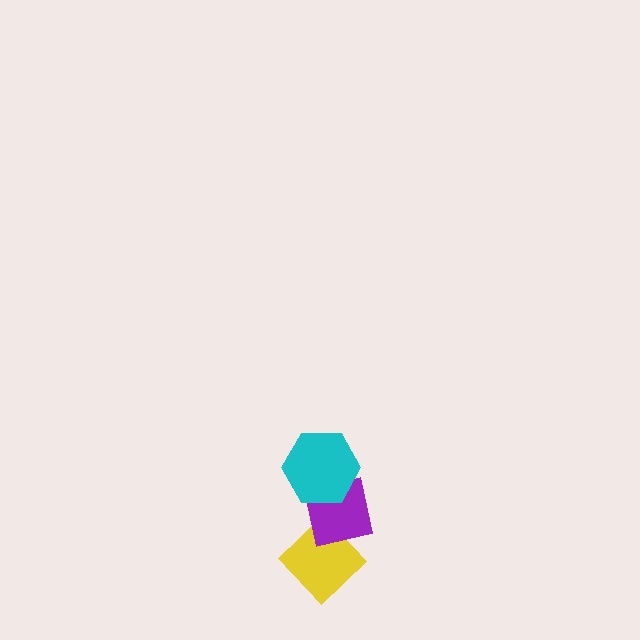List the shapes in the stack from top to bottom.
From top to bottom: the cyan hexagon, the purple square, the yellow diamond.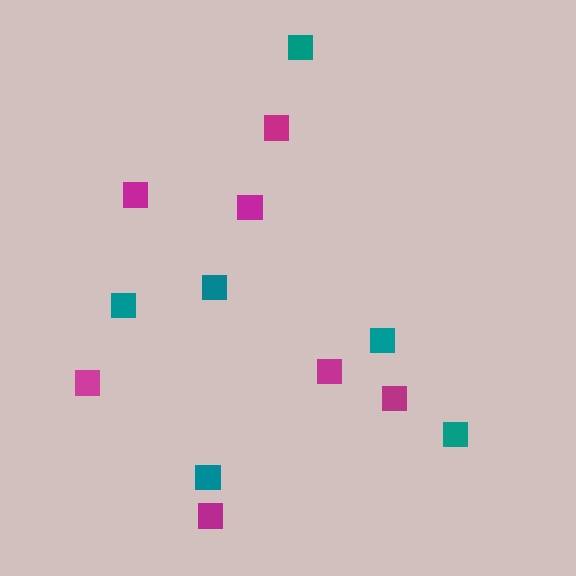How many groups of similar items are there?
There are 2 groups: one group of magenta squares (7) and one group of teal squares (6).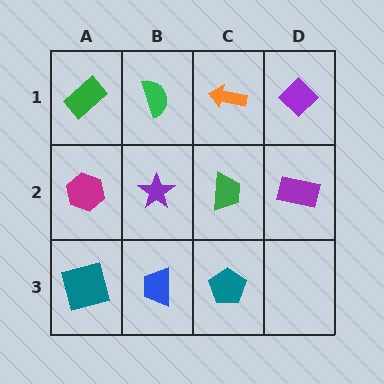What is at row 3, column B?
A blue trapezoid.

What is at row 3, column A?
A teal square.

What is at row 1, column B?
A green semicircle.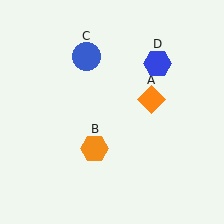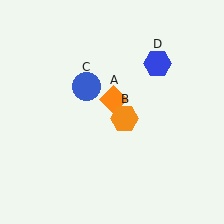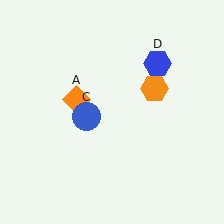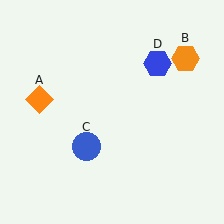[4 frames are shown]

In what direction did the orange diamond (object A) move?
The orange diamond (object A) moved left.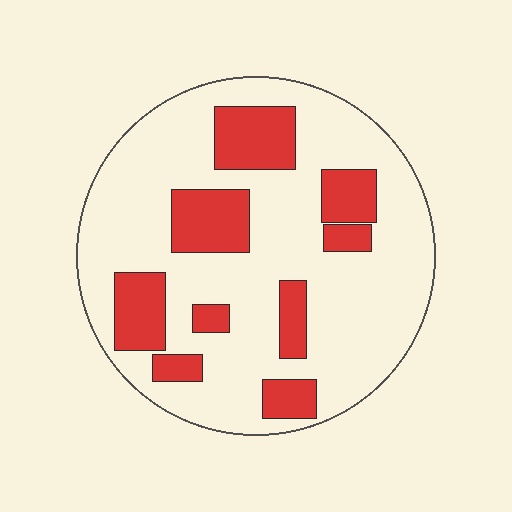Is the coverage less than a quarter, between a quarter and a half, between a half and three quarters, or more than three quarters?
Between a quarter and a half.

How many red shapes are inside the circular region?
9.